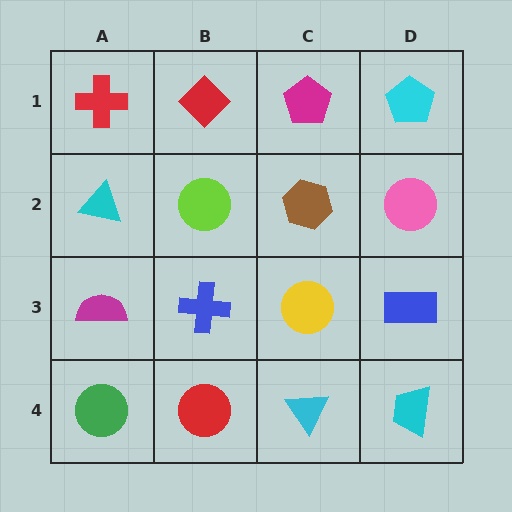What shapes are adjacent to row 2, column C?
A magenta pentagon (row 1, column C), a yellow circle (row 3, column C), a lime circle (row 2, column B), a pink circle (row 2, column D).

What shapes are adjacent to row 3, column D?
A pink circle (row 2, column D), a cyan trapezoid (row 4, column D), a yellow circle (row 3, column C).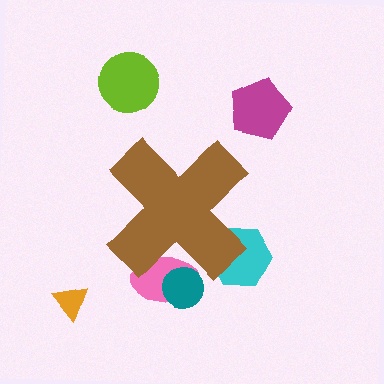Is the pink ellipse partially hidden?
Yes, the pink ellipse is partially hidden behind the brown cross.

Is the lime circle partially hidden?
No, the lime circle is fully visible.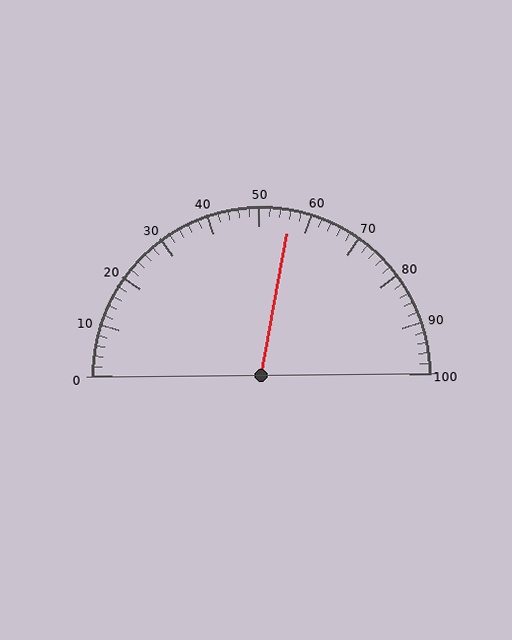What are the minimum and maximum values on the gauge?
The gauge ranges from 0 to 100.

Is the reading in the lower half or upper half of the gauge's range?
The reading is in the upper half of the range (0 to 100).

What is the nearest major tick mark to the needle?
The nearest major tick mark is 60.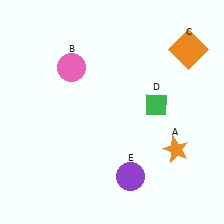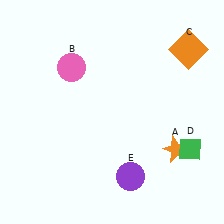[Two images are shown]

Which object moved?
The green diamond (D) moved down.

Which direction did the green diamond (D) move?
The green diamond (D) moved down.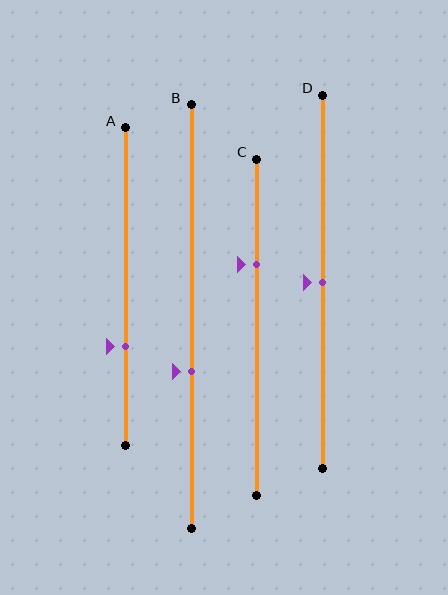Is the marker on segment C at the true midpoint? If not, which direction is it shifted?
No, the marker on segment C is shifted upward by about 19% of the segment length.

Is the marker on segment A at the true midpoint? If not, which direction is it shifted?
No, the marker on segment A is shifted downward by about 19% of the segment length.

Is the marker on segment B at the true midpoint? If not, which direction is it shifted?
No, the marker on segment B is shifted downward by about 13% of the segment length.